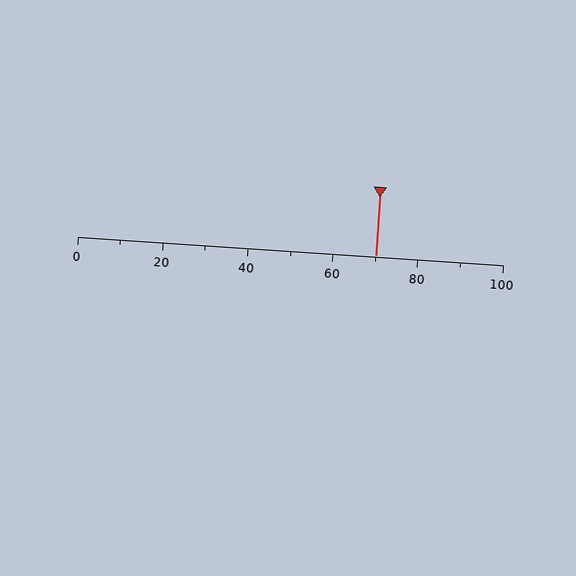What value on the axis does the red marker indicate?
The marker indicates approximately 70.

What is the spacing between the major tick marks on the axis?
The major ticks are spaced 20 apart.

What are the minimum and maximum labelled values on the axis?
The axis runs from 0 to 100.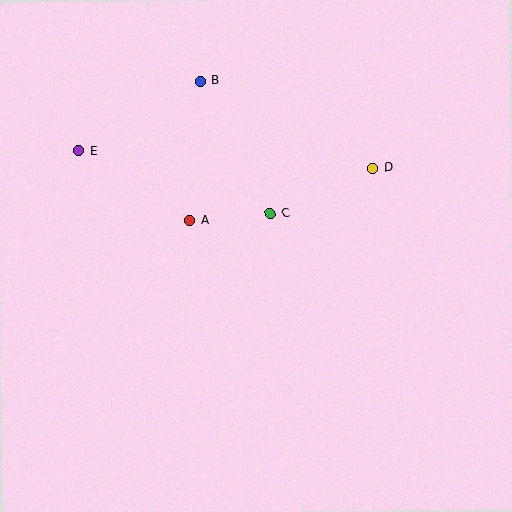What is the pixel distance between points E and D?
The distance between E and D is 295 pixels.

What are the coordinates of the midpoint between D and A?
The midpoint between D and A is at (281, 194).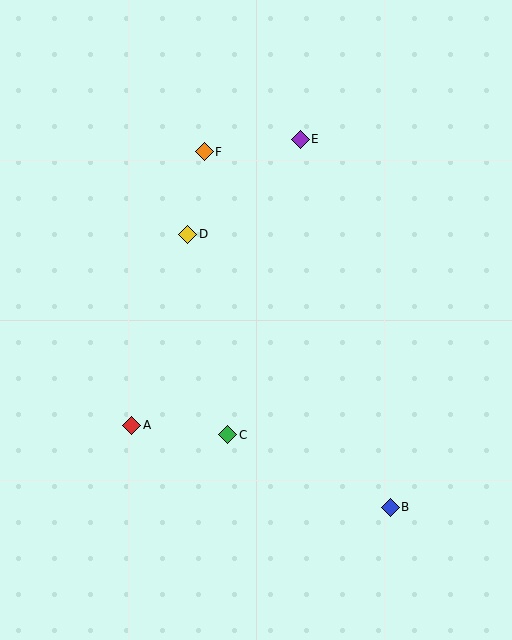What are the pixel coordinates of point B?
Point B is at (390, 507).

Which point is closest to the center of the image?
Point D at (188, 234) is closest to the center.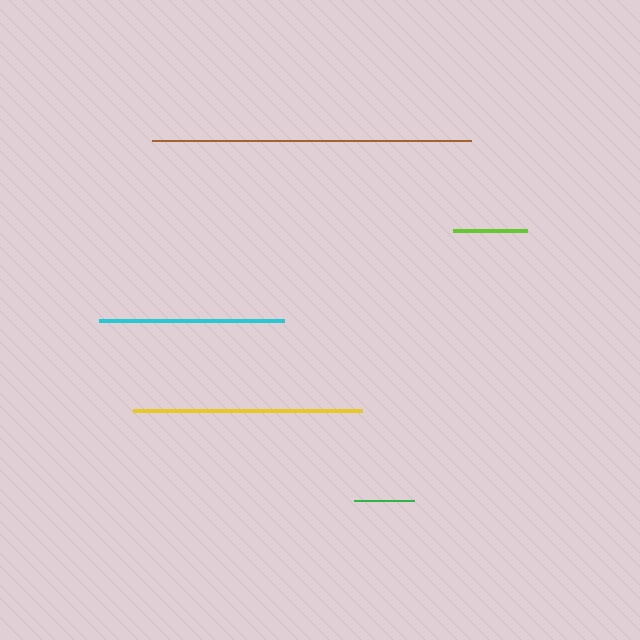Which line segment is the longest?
The brown line is the longest at approximately 319 pixels.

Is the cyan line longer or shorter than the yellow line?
The yellow line is longer than the cyan line.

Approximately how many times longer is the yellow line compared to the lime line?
The yellow line is approximately 3.1 times the length of the lime line.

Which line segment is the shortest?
The green line is the shortest at approximately 60 pixels.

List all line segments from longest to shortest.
From longest to shortest: brown, yellow, cyan, lime, green.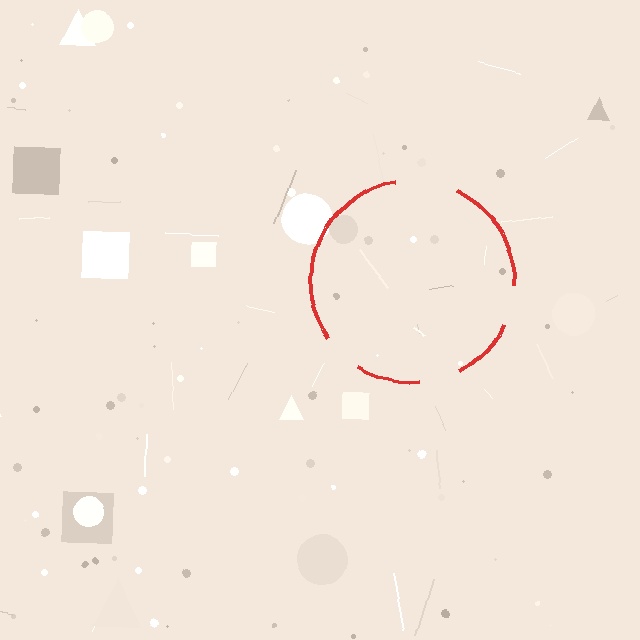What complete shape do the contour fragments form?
The contour fragments form a circle.